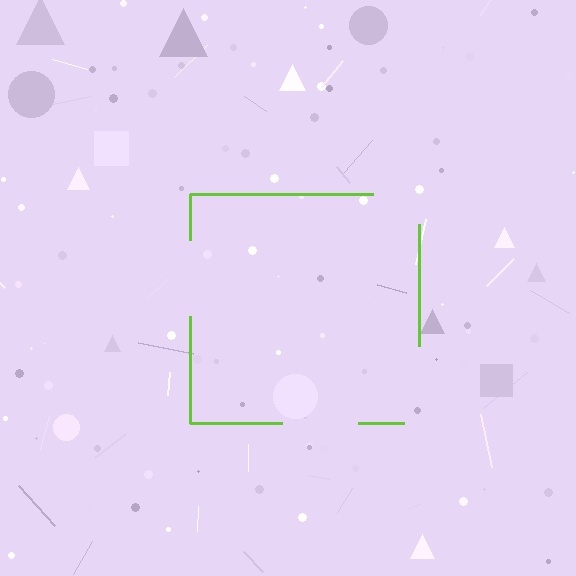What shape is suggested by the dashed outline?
The dashed outline suggests a square.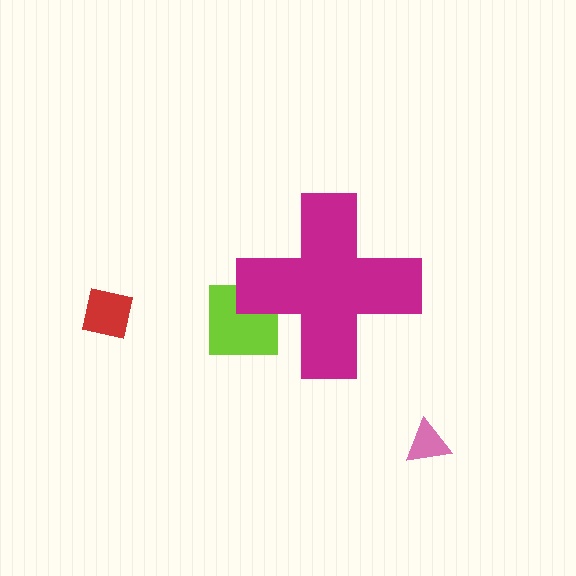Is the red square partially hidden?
No, the red square is fully visible.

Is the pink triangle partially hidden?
No, the pink triangle is fully visible.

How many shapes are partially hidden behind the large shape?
1 shape is partially hidden.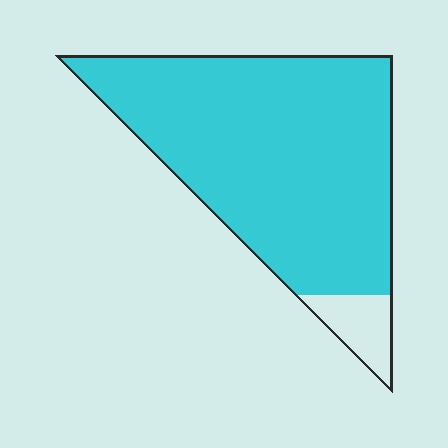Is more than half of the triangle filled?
Yes.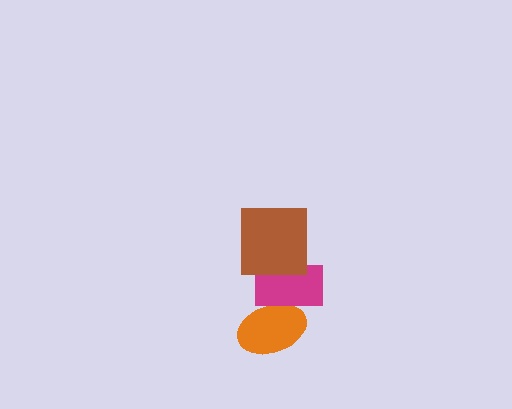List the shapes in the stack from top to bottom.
From top to bottom: the brown square, the magenta rectangle, the orange ellipse.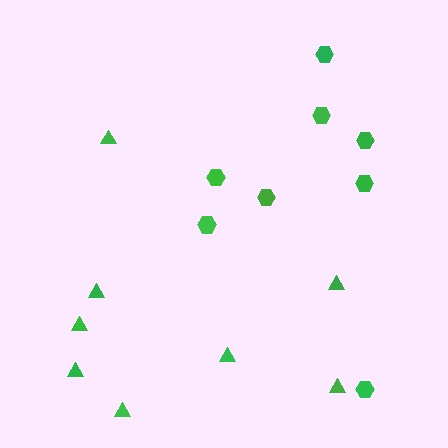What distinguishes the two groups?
There are 2 groups: one group of hexagons (8) and one group of triangles (8).